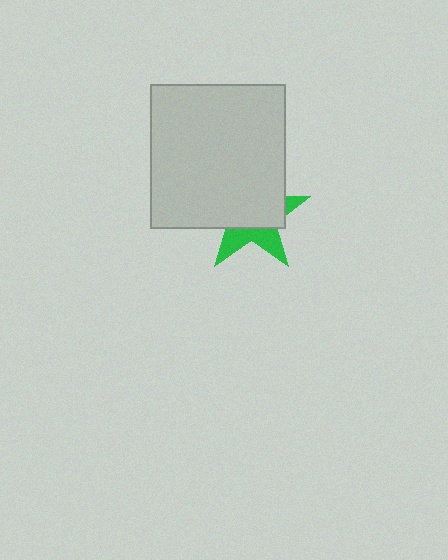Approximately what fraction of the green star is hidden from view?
Roughly 65% of the green star is hidden behind the light gray rectangle.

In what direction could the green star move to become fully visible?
The green star could move down. That would shift it out from behind the light gray rectangle entirely.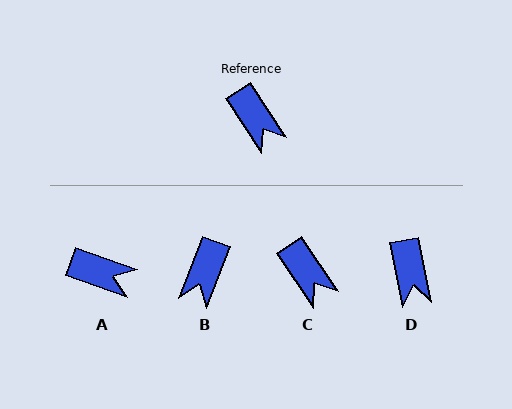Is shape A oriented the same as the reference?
No, it is off by about 37 degrees.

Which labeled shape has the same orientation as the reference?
C.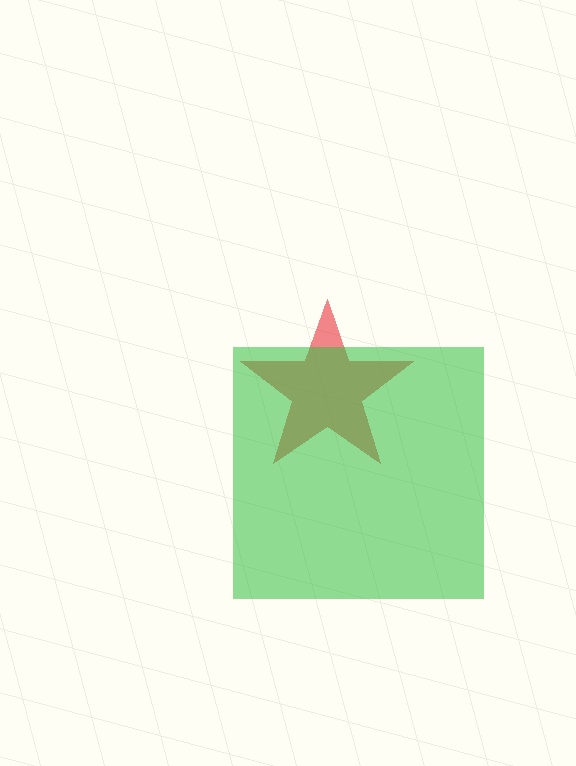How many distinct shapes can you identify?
There are 2 distinct shapes: a red star, a green square.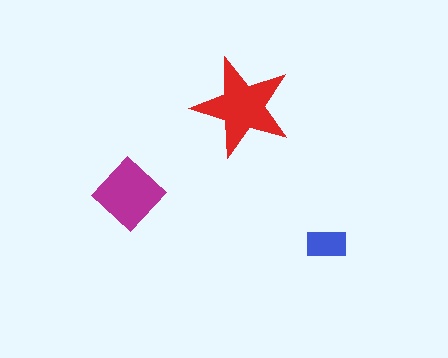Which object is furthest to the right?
The blue rectangle is rightmost.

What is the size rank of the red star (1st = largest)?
1st.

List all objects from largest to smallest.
The red star, the magenta diamond, the blue rectangle.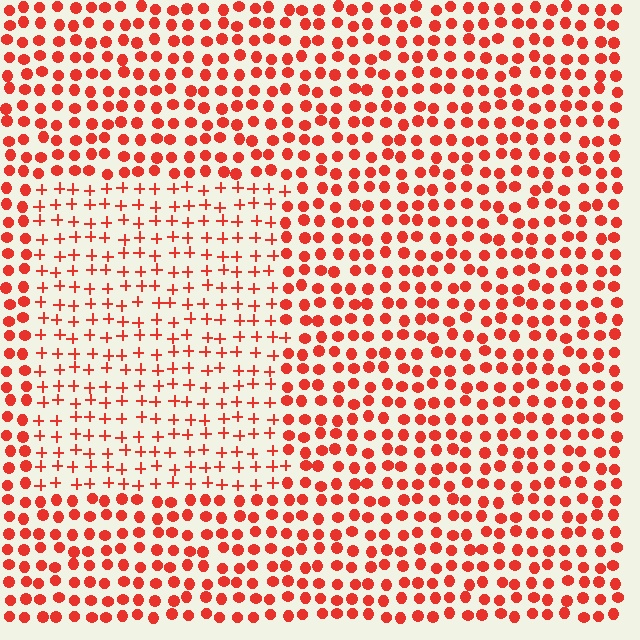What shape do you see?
I see a rectangle.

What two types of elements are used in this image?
The image uses plus signs inside the rectangle region and circles outside it.